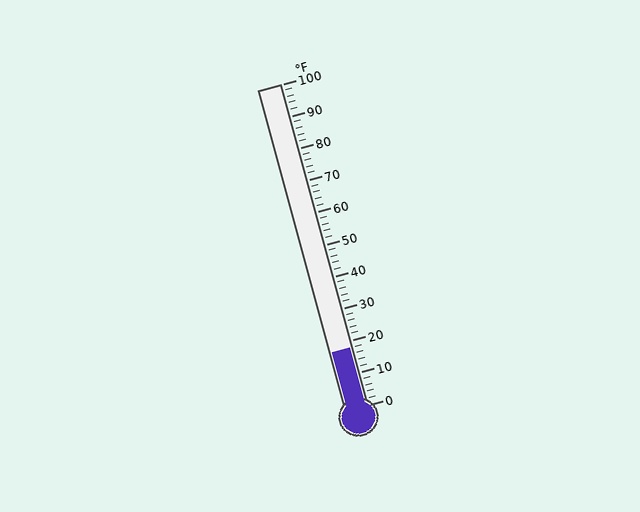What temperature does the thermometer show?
The thermometer shows approximately 18°F.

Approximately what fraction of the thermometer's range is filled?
The thermometer is filled to approximately 20% of its range.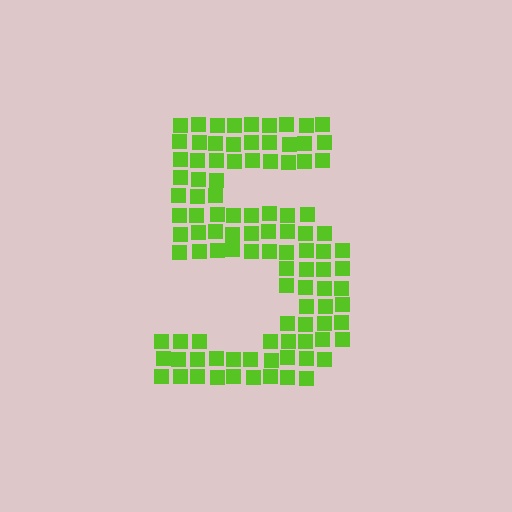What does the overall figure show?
The overall figure shows the digit 5.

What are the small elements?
The small elements are squares.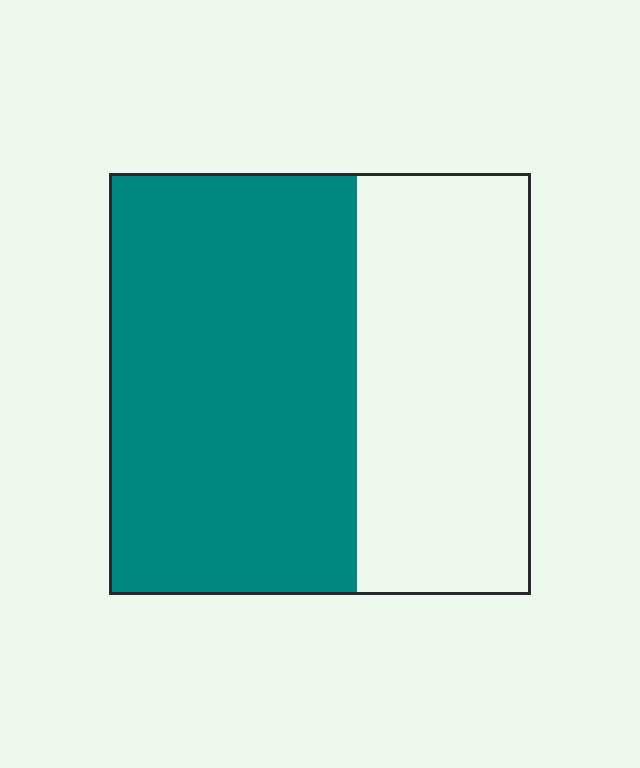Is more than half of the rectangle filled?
Yes.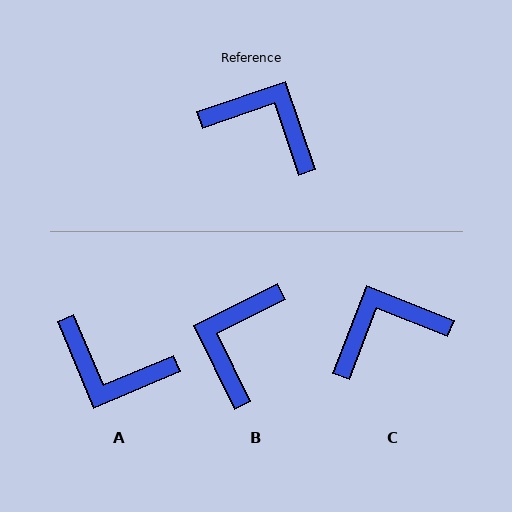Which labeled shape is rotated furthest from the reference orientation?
A, about 176 degrees away.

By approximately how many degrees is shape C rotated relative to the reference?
Approximately 50 degrees counter-clockwise.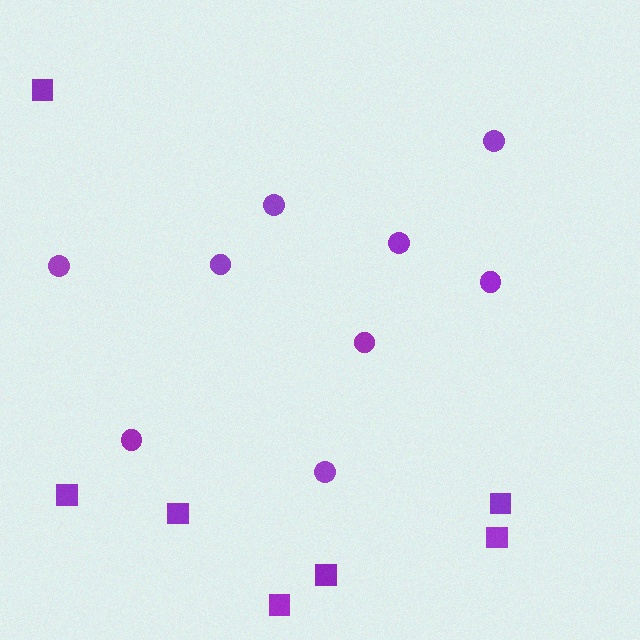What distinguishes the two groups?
There are 2 groups: one group of circles (9) and one group of squares (7).